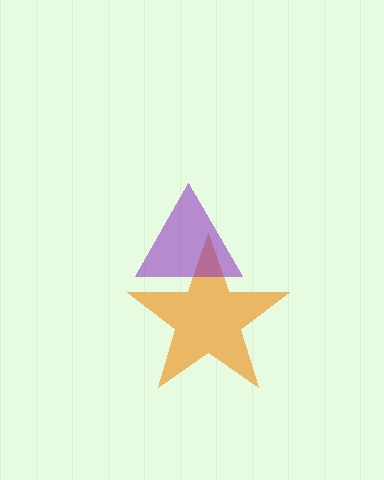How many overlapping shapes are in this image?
There are 2 overlapping shapes in the image.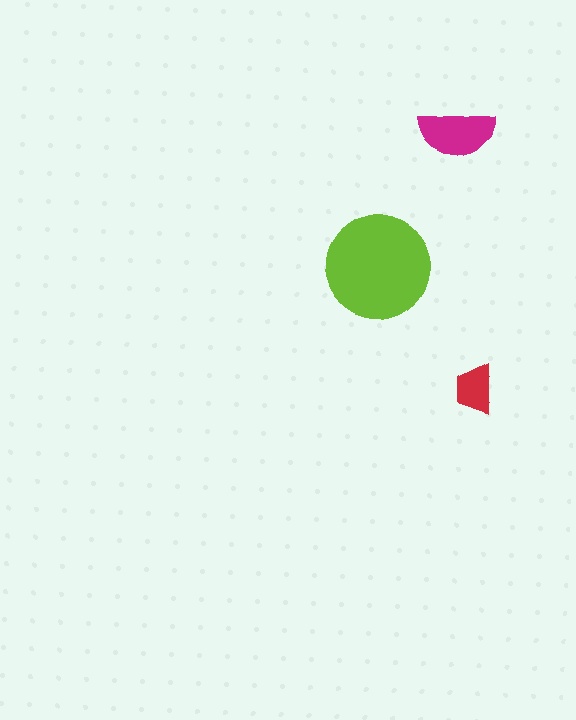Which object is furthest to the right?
The red trapezoid is rightmost.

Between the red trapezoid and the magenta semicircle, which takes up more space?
The magenta semicircle.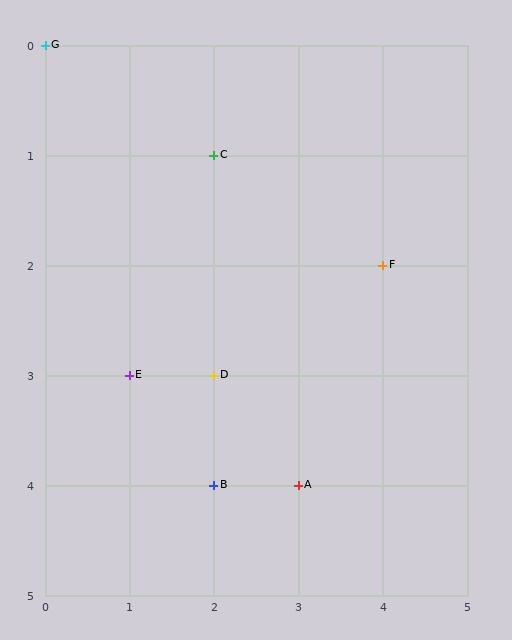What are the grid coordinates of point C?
Point C is at grid coordinates (2, 1).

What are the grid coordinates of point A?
Point A is at grid coordinates (3, 4).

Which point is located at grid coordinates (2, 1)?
Point C is at (2, 1).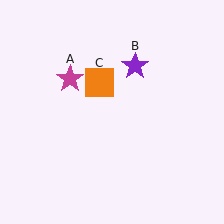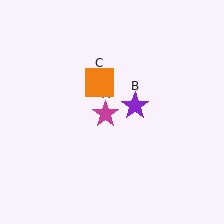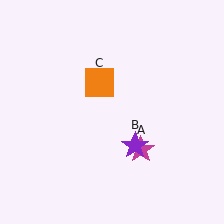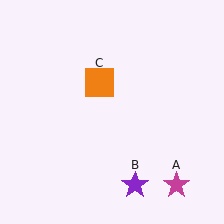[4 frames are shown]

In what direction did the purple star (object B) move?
The purple star (object B) moved down.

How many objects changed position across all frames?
2 objects changed position: magenta star (object A), purple star (object B).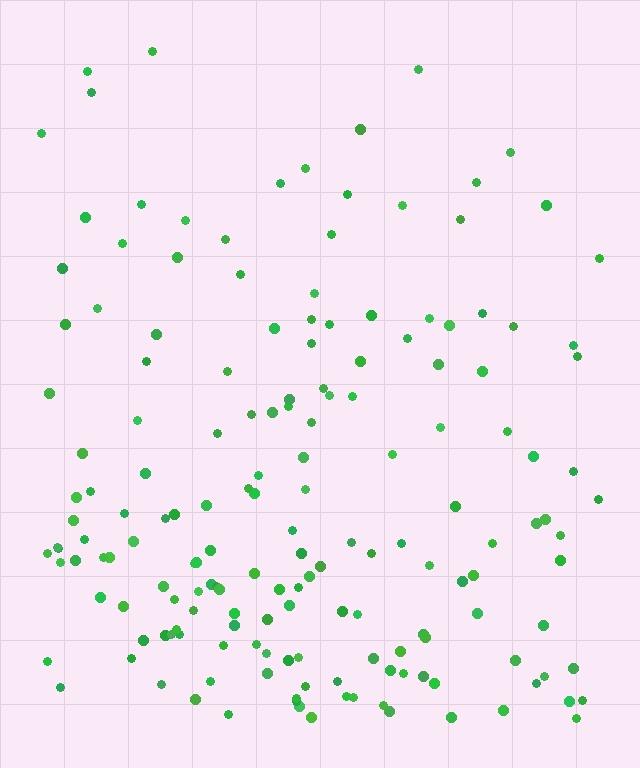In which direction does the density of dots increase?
From top to bottom, with the bottom side densest.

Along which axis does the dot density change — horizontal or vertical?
Vertical.